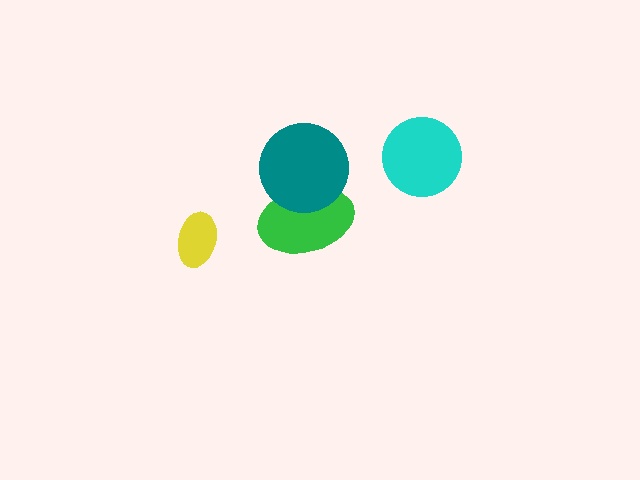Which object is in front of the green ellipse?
The teal circle is in front of the green ellipse.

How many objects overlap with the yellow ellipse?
0 objects overlap with the yellow ellipse.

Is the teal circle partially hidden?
No, no other shape covers it.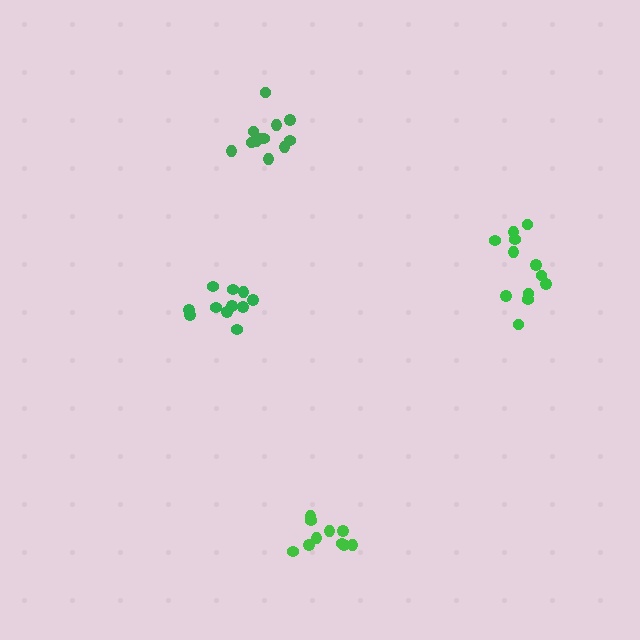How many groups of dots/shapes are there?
There are 4 groups.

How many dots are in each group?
Group 1: 12 dots, Group 2: 12 dots, Group 3: 10 dots, Group 4: 11 dots (45 total).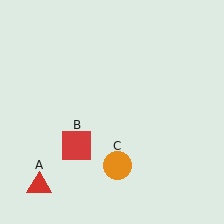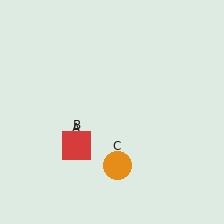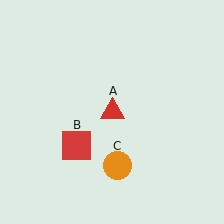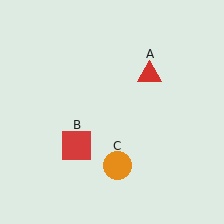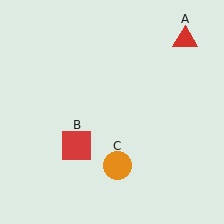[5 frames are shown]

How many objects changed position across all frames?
1 object changed position: red triangle (object A).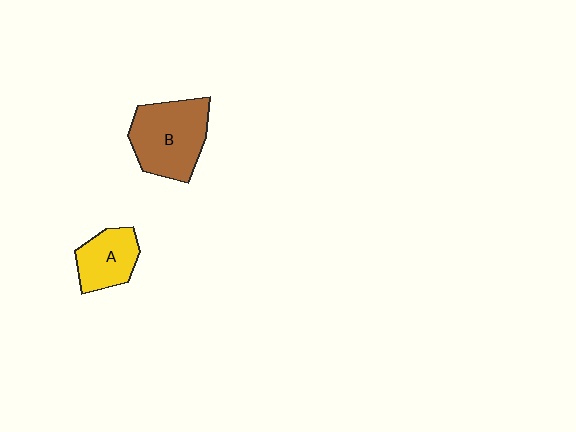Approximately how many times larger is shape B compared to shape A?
Approximately 1.6 times.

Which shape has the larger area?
Shape B (brown).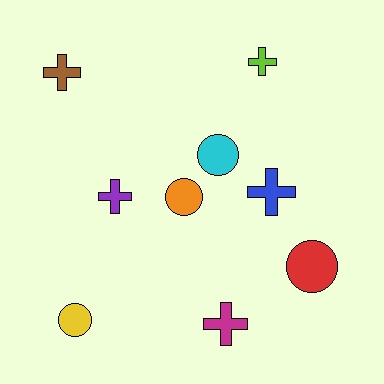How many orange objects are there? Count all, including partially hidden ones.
There is 1 orange object.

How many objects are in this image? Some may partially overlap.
There are 9 objects.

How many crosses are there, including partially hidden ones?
There are 5 crosses.